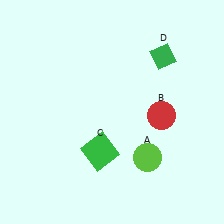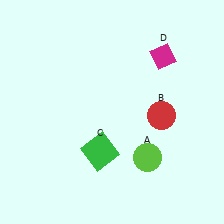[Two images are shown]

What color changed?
The diamond (D) changed from green in Image 1 to magenta in Image 2.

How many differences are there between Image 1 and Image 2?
There is 1 difference between the two images.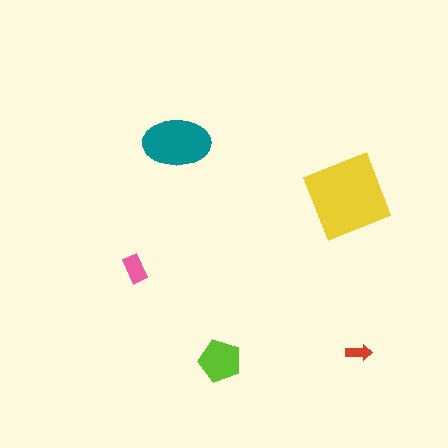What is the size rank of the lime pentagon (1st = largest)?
3rd.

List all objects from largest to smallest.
The yellow diamond, the teal ellipse, the lime pentagon, the pink rectangle, the red arrow.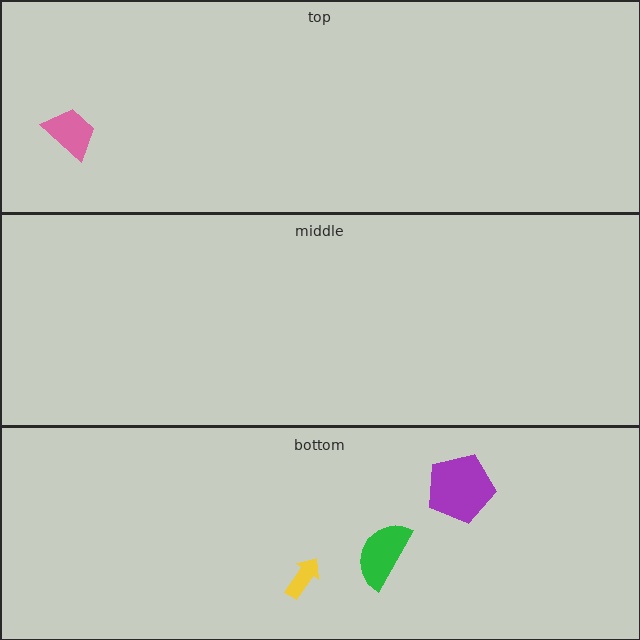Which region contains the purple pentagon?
The bottom region.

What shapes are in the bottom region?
The green semicircle, the purple pentagon, the yellow arrow.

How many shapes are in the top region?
1.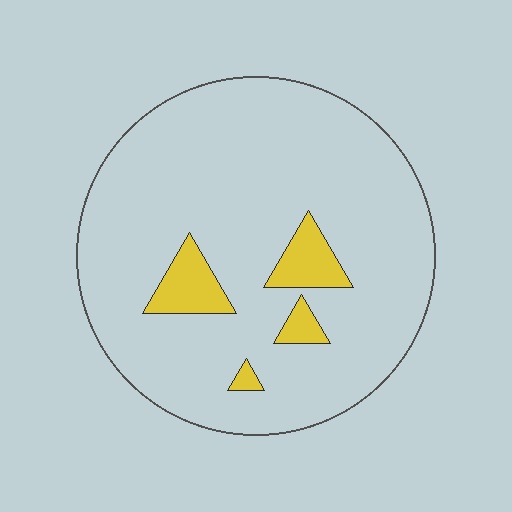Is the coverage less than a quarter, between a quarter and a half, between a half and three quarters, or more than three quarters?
Less than a quarter.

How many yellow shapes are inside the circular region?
4.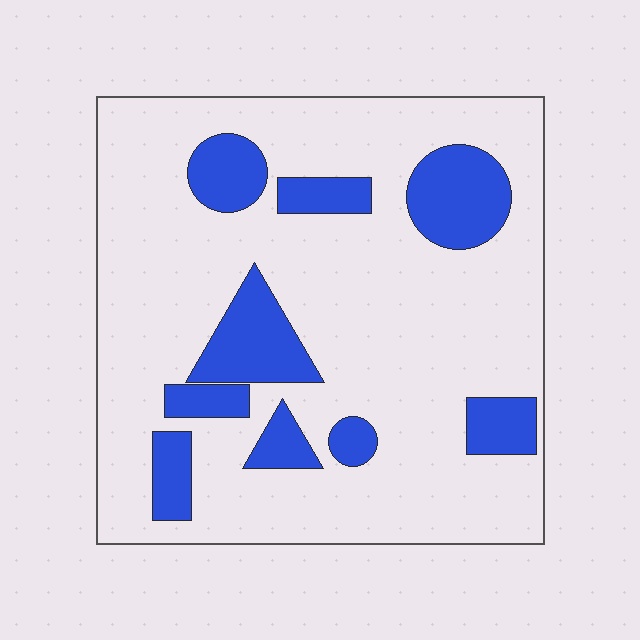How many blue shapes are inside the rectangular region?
9.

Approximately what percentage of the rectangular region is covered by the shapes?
Approximately 20%.